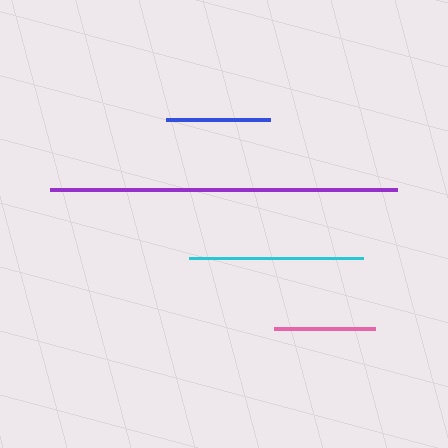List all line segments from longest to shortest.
From longest to shortest: purple, cyan, blue, pink.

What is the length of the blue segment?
The blue segment is approximately 104 pixels long.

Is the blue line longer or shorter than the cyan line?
The cyan line is longer than the blue line.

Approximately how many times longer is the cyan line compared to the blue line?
The cyan line is approximately 1.7 times the length of the blue line.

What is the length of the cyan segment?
The cyan segment is approximately 175 pixels long.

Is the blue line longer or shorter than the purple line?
The purple line is longer than the blue line.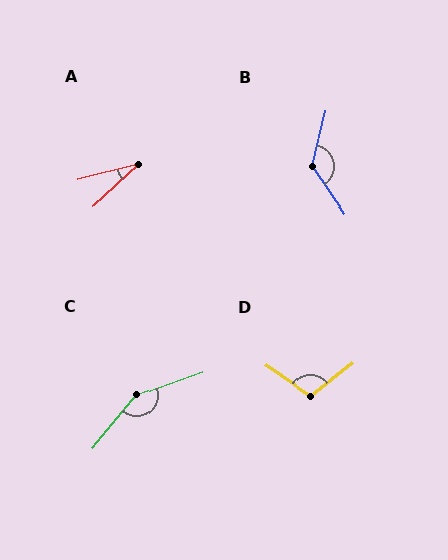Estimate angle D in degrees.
Approximately 107 degrees.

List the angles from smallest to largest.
A (28°), D (107°), B (132°), C (148°).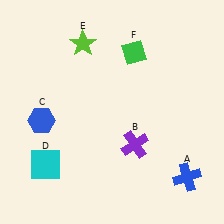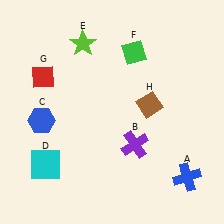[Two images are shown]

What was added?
A red diamond (G), a brown diamond (H) were added in Image 2.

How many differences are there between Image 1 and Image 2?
There are 2 differences between the two images.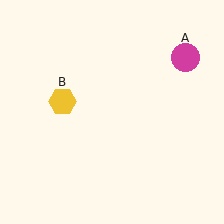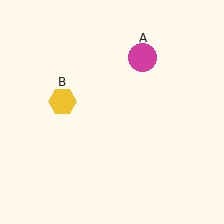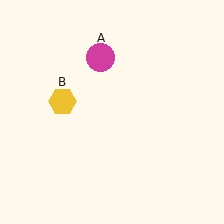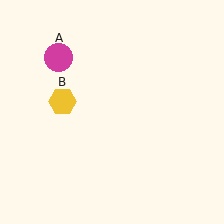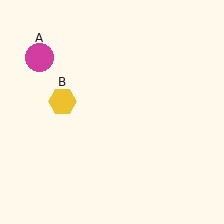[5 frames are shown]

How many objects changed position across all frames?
1 object changed position: magenta circle (object A).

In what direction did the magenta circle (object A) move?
The magenta circle (object A) moved left.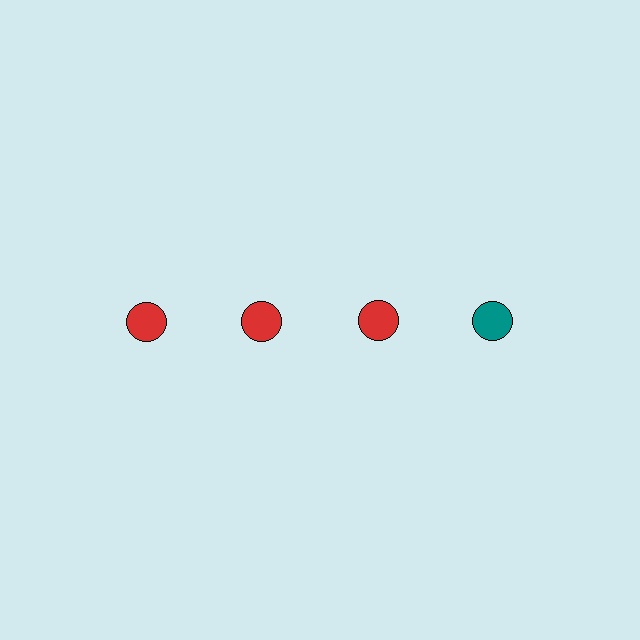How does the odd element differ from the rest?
It has a different color: teal instead of red.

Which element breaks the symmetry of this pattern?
The teal circle in the top row, second from right column breaks the symmetry. All other shapes are red circles.